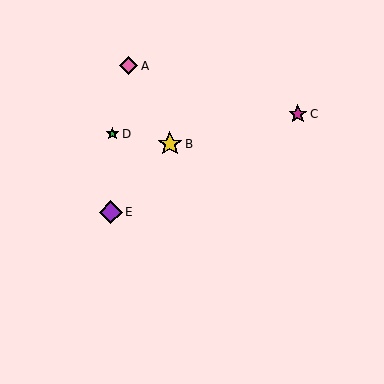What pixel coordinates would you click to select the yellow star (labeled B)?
Click at (170, 144) to select the yellow star B.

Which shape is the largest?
The yellow star (labeled B) is the largest.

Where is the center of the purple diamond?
The center of the purple diamond is at (111, 212).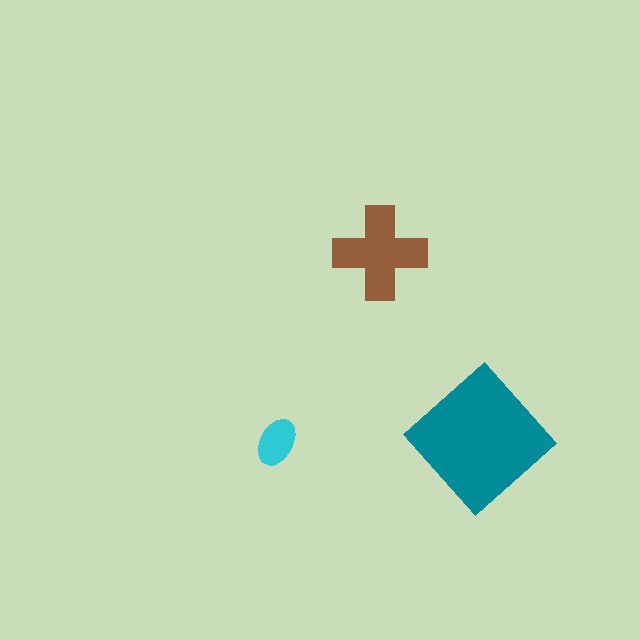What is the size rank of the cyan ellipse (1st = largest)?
3rd.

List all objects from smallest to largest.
The cyan ellipse, the brown cross, the teal diamond.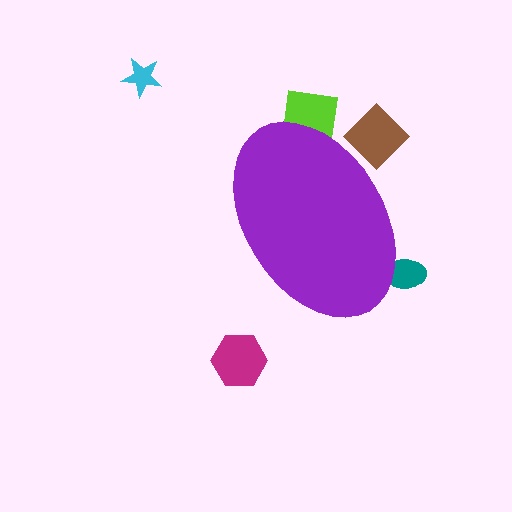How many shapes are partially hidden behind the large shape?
3 shapes are partially hidden.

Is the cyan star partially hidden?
No, the cyan star is fully visible.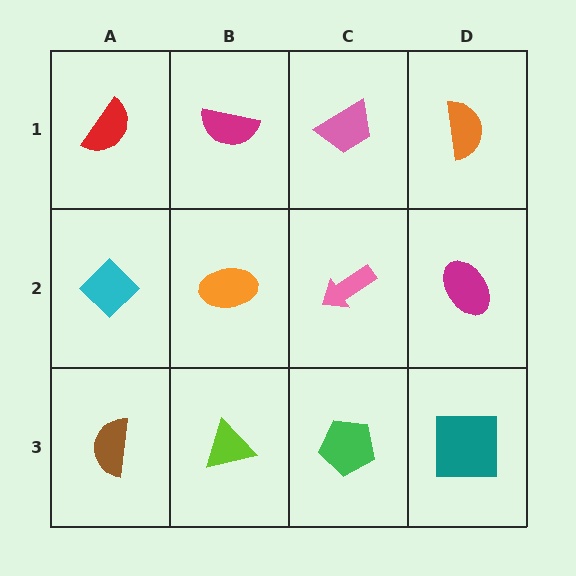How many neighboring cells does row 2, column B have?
4.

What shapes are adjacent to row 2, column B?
A magenta semicircle (row 1, column B), a lime triangle (row 3, column B), a cyan diamond (row 2, column A), a pink arrow (row 2, column C).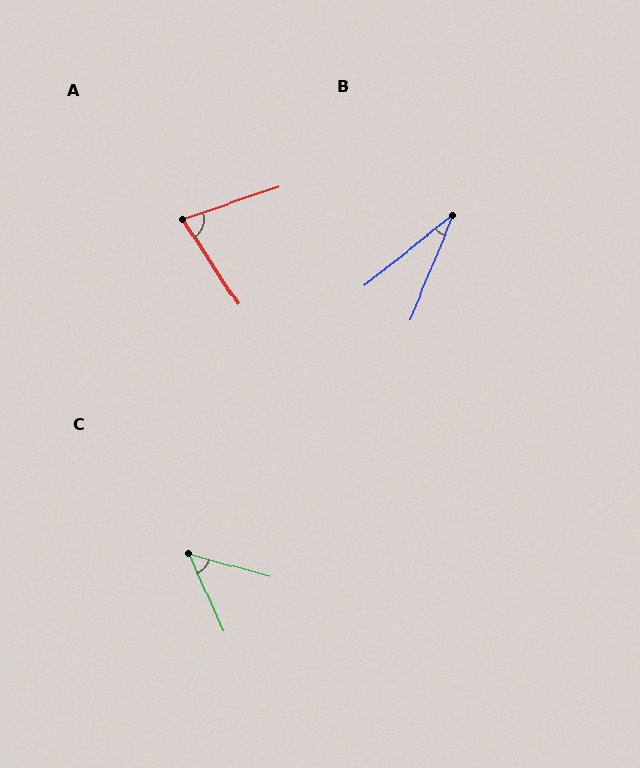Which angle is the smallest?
B, at approximately 29 degrees.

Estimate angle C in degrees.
Approximately 51 degrees.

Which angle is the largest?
A, at approximately 76 degrees.